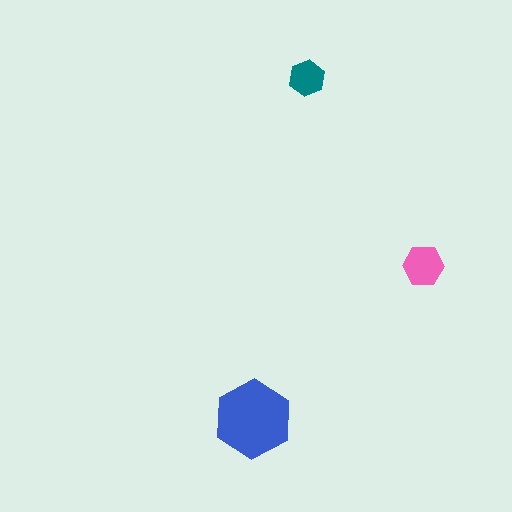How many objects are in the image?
There are 3 objects in the image.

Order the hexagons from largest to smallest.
the blue one, the pink one, the teal one.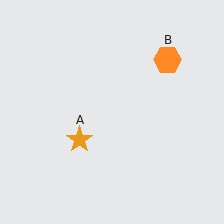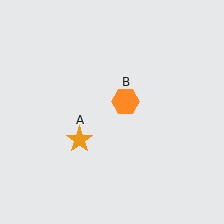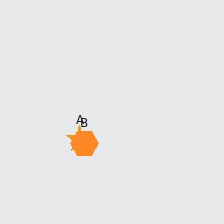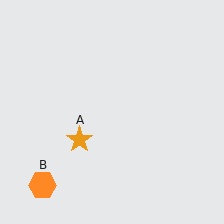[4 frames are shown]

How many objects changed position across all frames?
1 object changed position: orange hexagon (object B).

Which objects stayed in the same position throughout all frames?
Orange star (object A) remained stationary.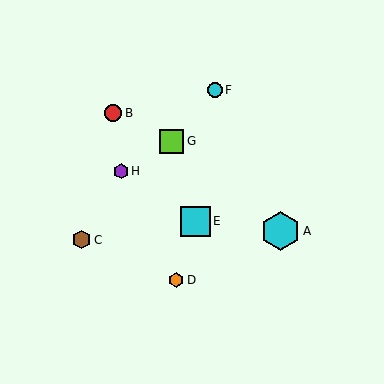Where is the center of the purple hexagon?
The center of the purple hexagon is at (121, 171).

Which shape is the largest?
The cyan hexagon (labeled A) is the largest.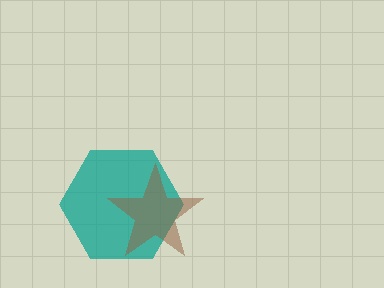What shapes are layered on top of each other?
The layered shapes are: a teal hexagon, a brown star.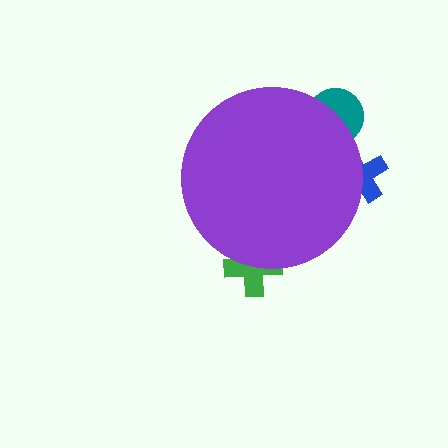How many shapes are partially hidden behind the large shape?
3 shapes are partially hidden.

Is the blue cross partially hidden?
Yes, the blue cross is partially hidden behind the purple circle.